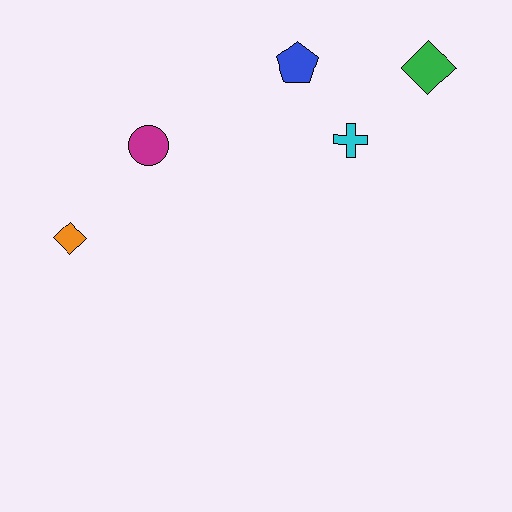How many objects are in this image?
There are 5 objects.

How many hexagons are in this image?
There are no hexagons.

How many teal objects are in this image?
There are no teal objects.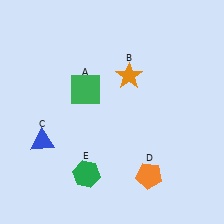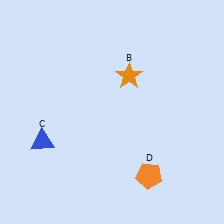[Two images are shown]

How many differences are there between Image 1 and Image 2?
There are 2 differences between the two images.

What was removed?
The green hexagon (E), the green square (A) were removed in Image 2.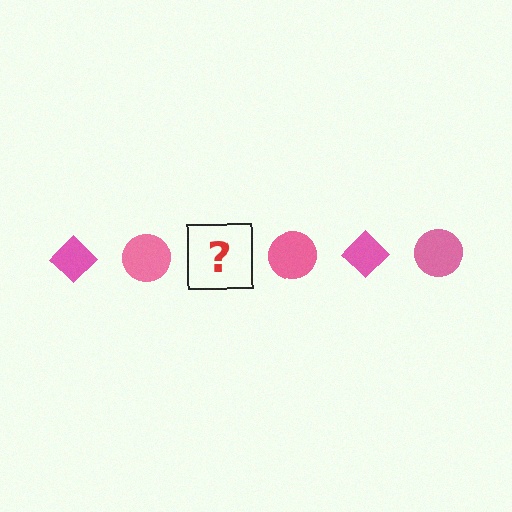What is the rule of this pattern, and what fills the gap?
The rule is that the pattern cycles through diamond, circle shapes in pink. The gap should be filled with a pink diamond.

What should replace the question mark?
The question mark should be replaced with a pink diamond.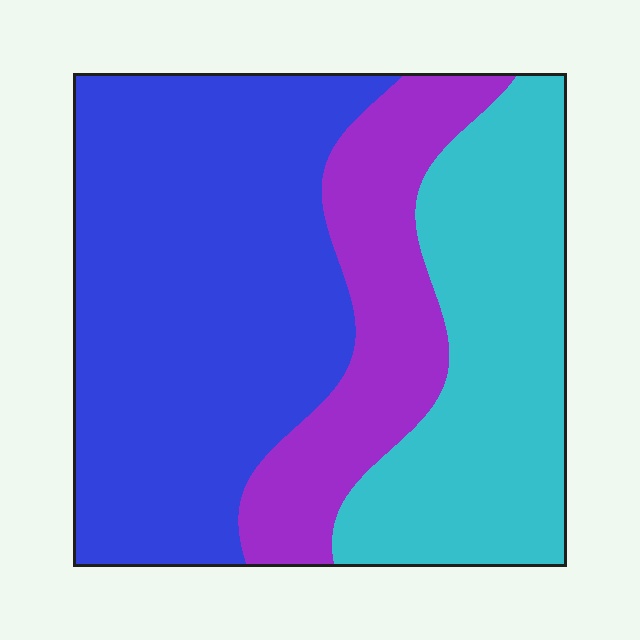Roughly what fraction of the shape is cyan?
Cyan covers 30% of the shape.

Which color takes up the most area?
Blue, at roughly 50%.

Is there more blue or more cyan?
Blue.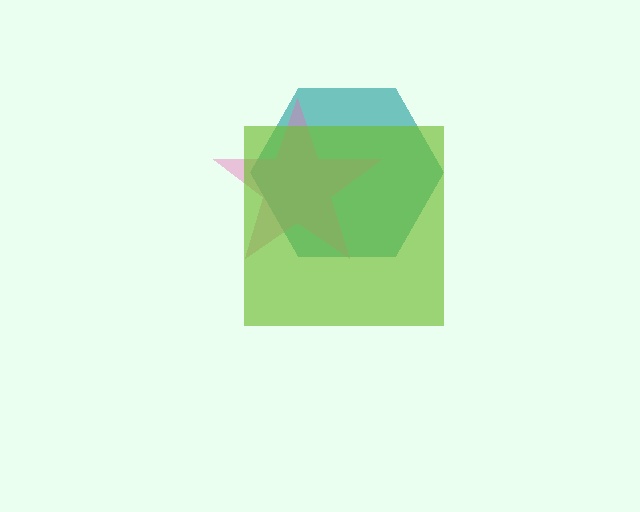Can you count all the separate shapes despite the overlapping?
Yes, there are 3 separate shapes.